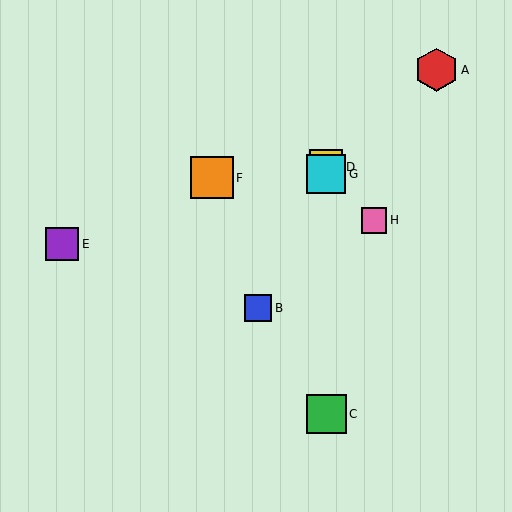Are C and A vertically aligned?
No, C is at x≈326 and A is at x≈437.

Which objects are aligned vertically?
Objects C, D, G are aligned vertically.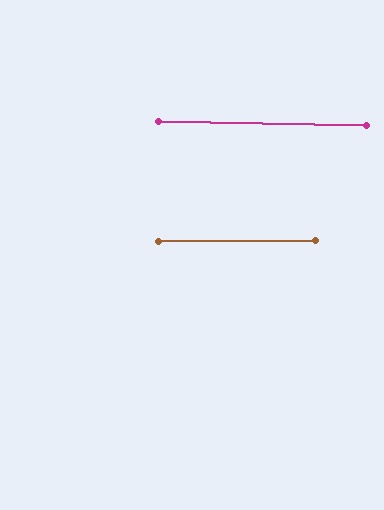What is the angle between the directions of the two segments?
Approximately 2 degrees.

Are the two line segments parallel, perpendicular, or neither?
Parallel — their directions differ by only 1.9°.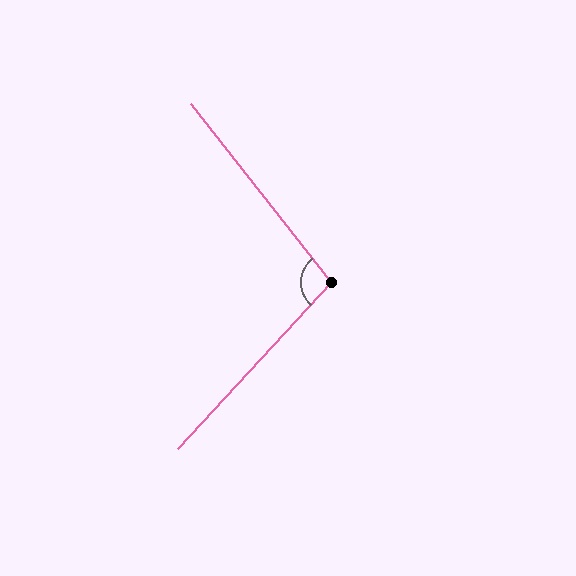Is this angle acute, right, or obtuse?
It is obtuse.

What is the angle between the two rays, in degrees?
Approximately 99 degrees.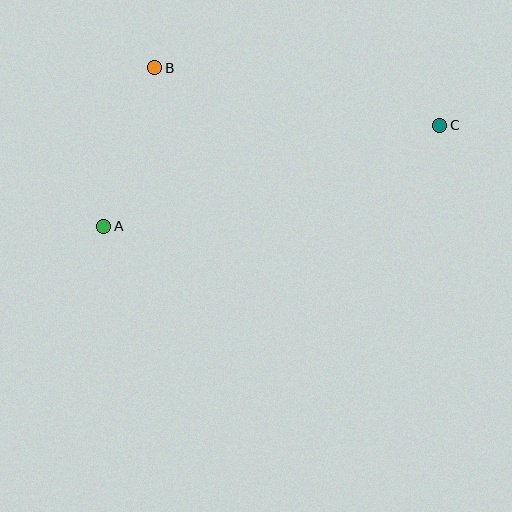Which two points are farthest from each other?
Points A and C are farthest from each other.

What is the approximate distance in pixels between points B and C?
The distance between B and C is approximately 291 pixels.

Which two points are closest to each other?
Points A and B are closest to each other.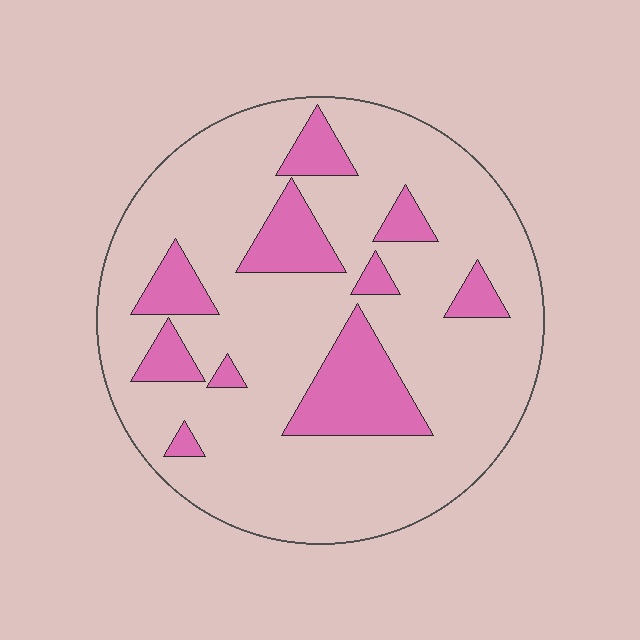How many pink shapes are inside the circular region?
10.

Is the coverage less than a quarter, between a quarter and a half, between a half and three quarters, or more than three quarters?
Less than a quarter.